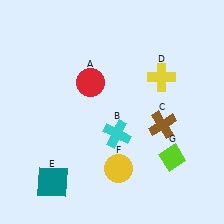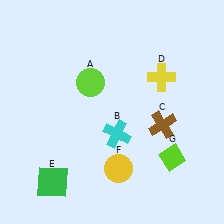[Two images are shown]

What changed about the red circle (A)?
In Image 1, A is red. In Image 2, it changed to lime.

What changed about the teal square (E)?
In Image 1, E is teal. In Image 2, it changed to green.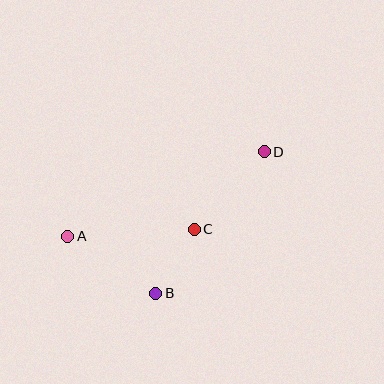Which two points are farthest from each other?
Points A and D are farthest from each other.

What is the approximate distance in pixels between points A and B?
The distance between A and B is approximately 105 pixels.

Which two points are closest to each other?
Points B and C are closest to each other.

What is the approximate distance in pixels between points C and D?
The distance between C and D is approximately 105 pixels.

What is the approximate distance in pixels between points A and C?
The distance between A and C is approximately 127 pixels.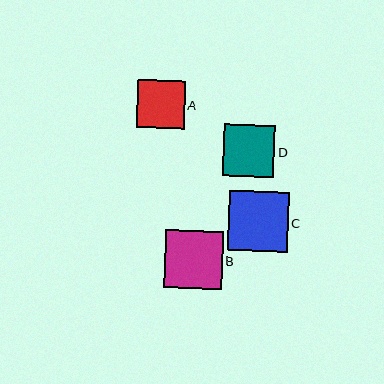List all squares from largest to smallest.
From largest to smallest: C, B, D, A.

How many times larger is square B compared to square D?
Square B is approximately 1.1 times the size of square D.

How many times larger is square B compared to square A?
Square B is approximately 1.2 times the size of square A.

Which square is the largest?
Square C is the largest with a size of approximately 60 pixels.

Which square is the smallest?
Square A is the smallest with a size of approximately 47 pixels.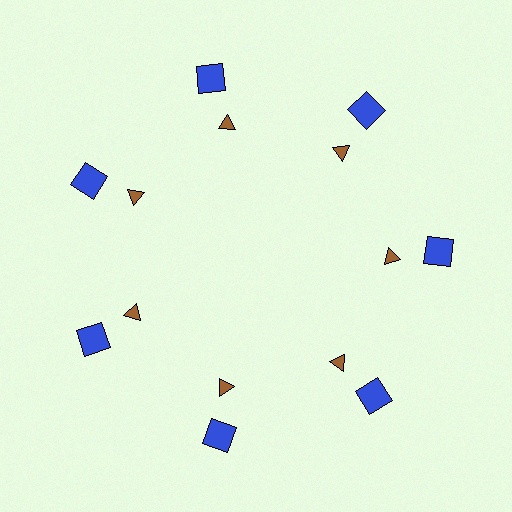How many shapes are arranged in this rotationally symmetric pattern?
There are 14 shapes, arranged in 7 groups of 2.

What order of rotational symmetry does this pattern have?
This pattern has 7-fold rotational symmetry.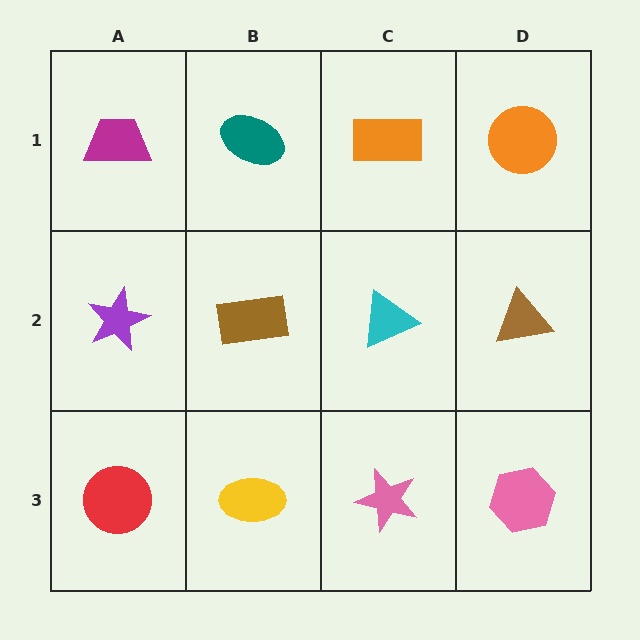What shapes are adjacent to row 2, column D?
An orange circle (row 1, column D), a pink hexagon (row 3, column D), a cyan triangle (row 2, column C).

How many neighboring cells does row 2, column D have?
3.